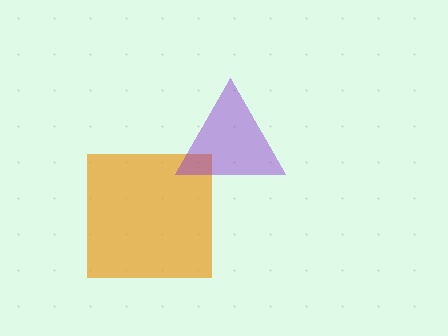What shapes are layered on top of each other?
The layered shapes are: an orange square, a purple triangle.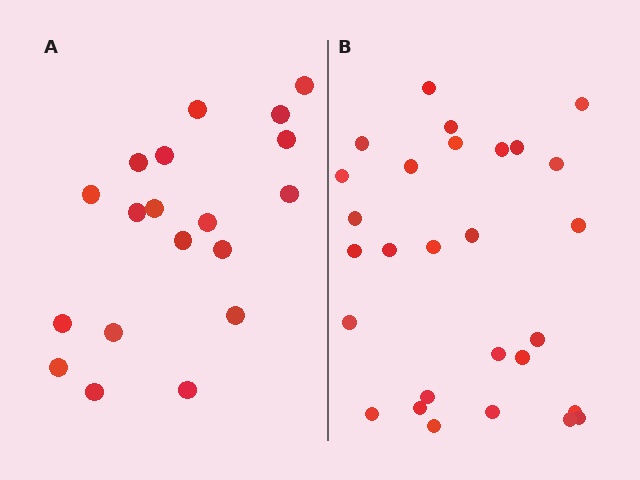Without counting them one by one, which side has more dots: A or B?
Region B (the right region) has more dots.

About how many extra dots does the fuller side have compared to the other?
Region B has roughly 8 or so more dots than region A.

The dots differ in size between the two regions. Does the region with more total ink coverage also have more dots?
No. Region A has more total ink coverage because its dots are larger, but region B actually contains more individual dots. Total area can be misleading — the number of items is what matters here.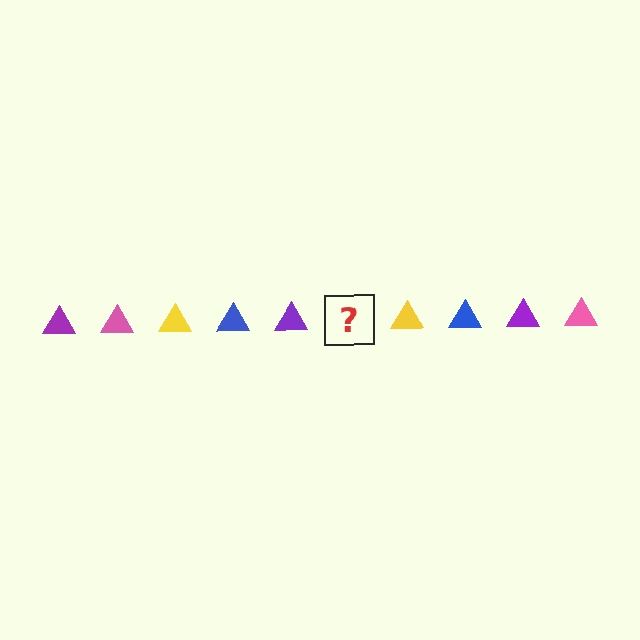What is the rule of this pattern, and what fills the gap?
The rule is that the pattern cycles through purple, pink, yellow, blue triangles. The gap should be filled with a pink triangle.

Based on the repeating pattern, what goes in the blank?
The blank should be a pink triangle.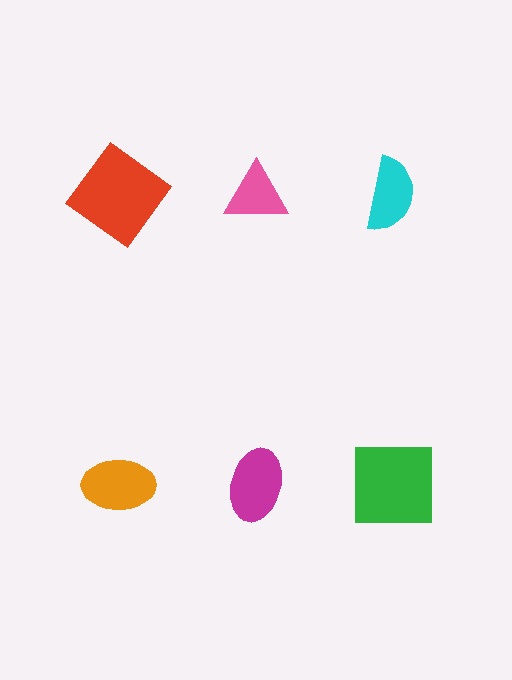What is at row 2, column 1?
An orange ellipse.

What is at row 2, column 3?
A green square.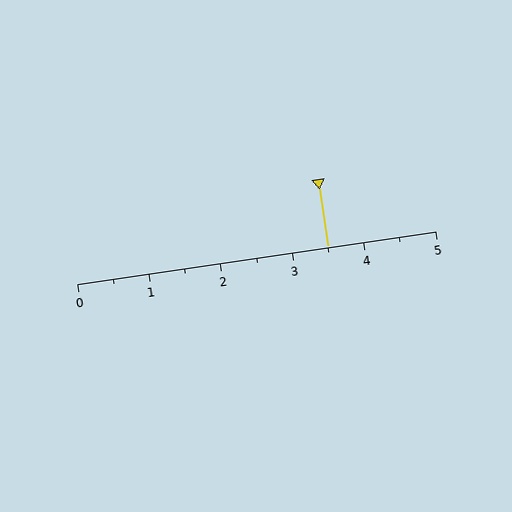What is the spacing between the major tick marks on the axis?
The major ticks are spaced 1 apart.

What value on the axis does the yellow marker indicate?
The marker indicates approximately 3.5.